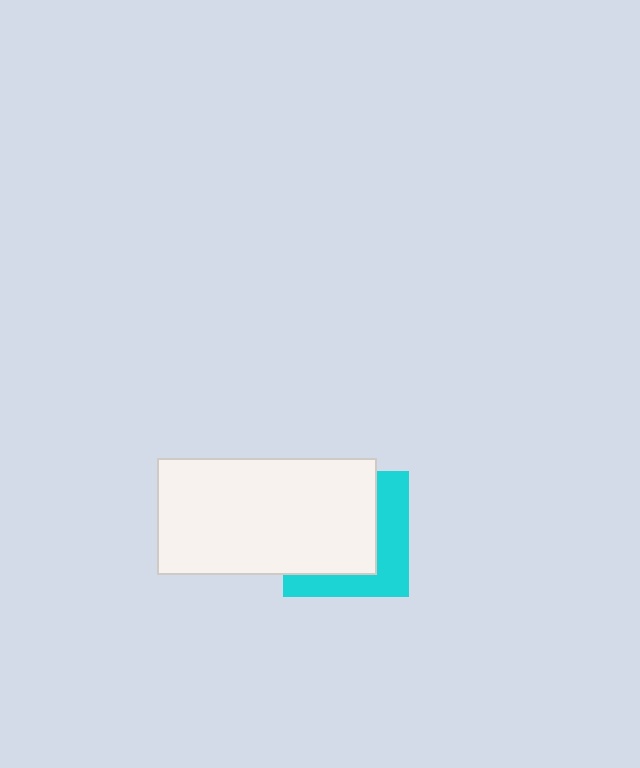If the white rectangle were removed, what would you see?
You would see the complete cyan square.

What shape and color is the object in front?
The object in front is a white rectangle.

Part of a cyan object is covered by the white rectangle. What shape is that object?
It is a square.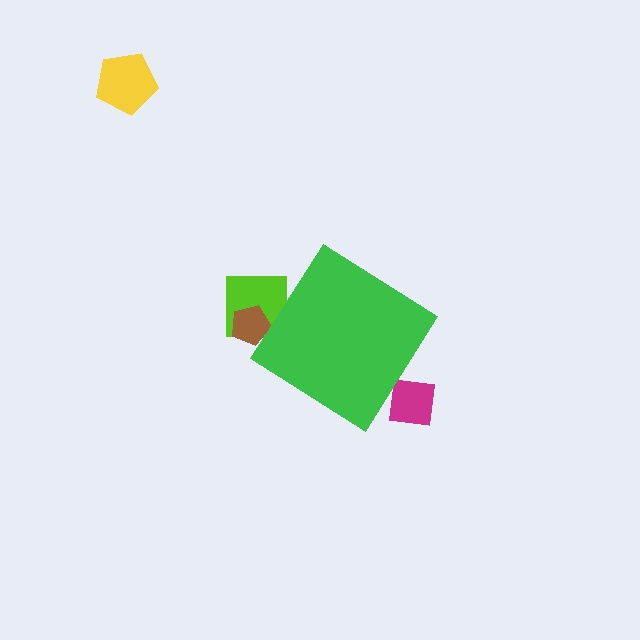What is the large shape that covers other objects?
A green diamond.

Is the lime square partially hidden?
Yes, the lime square is partially hidden behind the green diamond.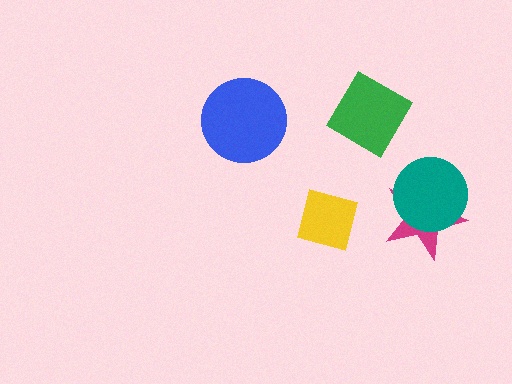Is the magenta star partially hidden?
Yes, it is partially covered by another shape.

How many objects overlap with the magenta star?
1 object overlaps with the magenta star.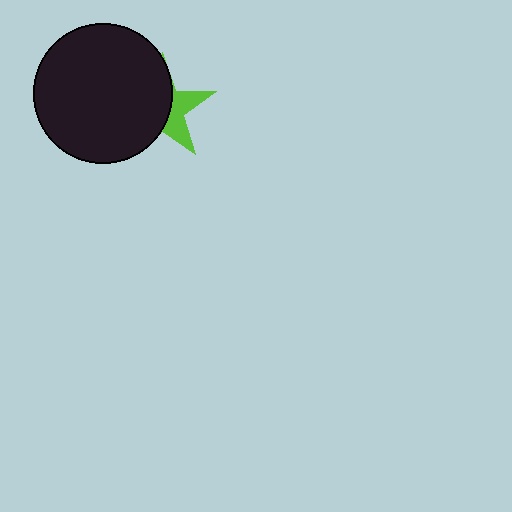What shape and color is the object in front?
The object in front is a black circle.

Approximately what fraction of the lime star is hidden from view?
Roughly 64% of the lime star is hidden behind the black circle.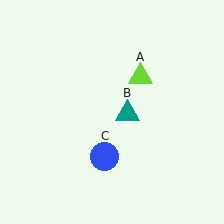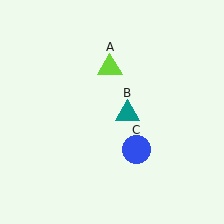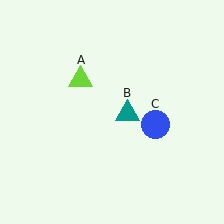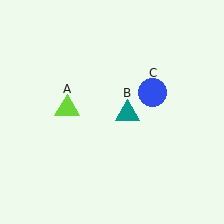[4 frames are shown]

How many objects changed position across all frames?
2 objects changed position: lime triangle (object A), blue circle (object C).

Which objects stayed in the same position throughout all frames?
Teal triangle (object B) remained stationary.